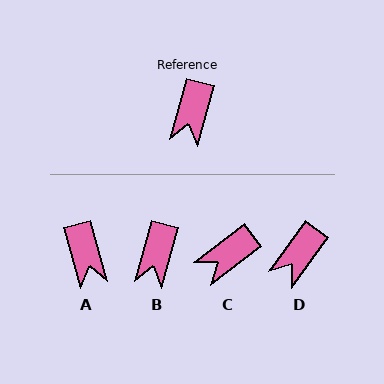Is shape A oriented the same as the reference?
No, it is off by about 32 degrees.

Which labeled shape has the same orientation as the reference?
B.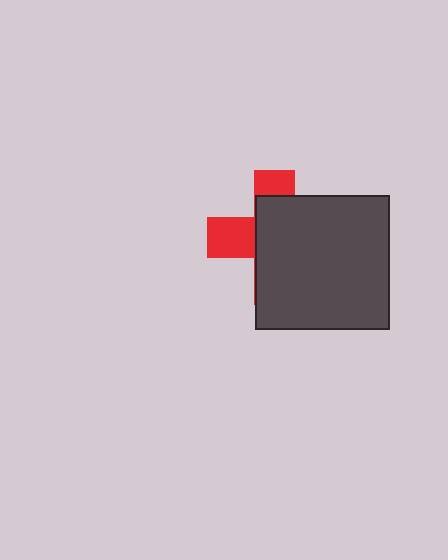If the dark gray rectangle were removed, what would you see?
You would see the complete red cross.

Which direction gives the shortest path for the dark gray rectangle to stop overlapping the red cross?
Moving right gives the shortest separation.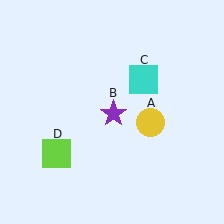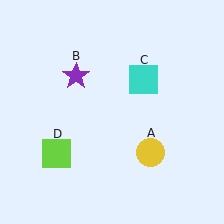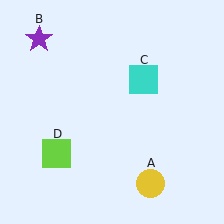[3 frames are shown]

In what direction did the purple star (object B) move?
The purple star (object B) moved up and to the left.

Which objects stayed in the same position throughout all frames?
Cyan square (object C) and lime square (object D) remained stationary.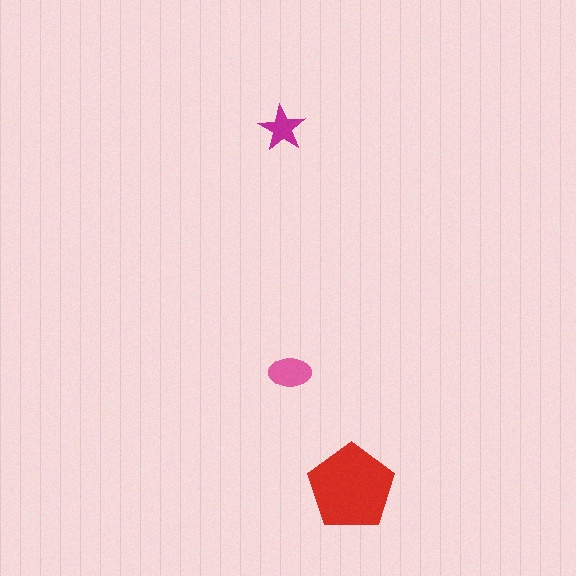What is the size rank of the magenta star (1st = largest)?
3rd.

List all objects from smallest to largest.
The magenta star, the pink ellipse, the red pentagon.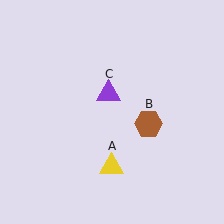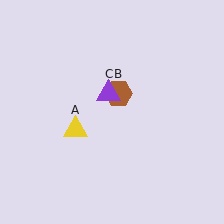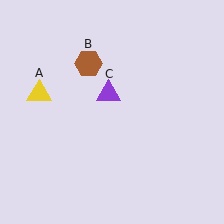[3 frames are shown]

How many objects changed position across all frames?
2 objects changed position: yellow triangle (object A), brown hexagon (object B).